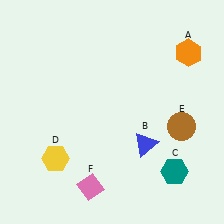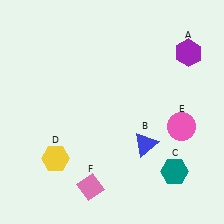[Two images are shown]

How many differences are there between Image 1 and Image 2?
There are 2 differences between the two images.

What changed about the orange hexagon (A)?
In Image 1, A is orange. In Image 2, it changed to purple.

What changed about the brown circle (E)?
In Image 1, E is brown. In Image 2, it changed to pink.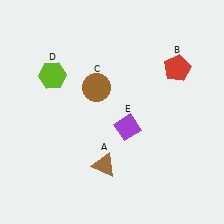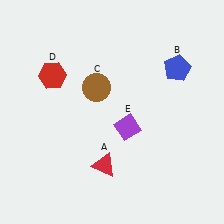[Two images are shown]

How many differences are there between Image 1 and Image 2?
There are 3 differences between the two images.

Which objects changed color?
A changed from brown to red. B changed from red to blue. D changed from lime to red.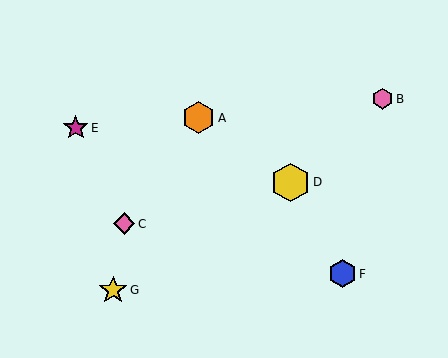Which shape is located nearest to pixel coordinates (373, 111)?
The pink hexagon (labeled B) at (383, 99) is nearest to that location.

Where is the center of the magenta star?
The center of the magenta star is at (76, 128).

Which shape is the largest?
The yellow hexagon (labeled D) is the largest.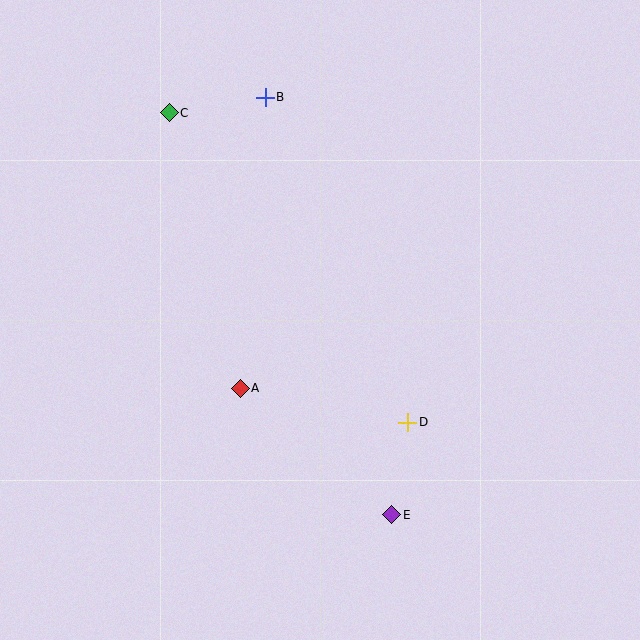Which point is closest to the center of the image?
Point A at (240, 388) is closest to the center.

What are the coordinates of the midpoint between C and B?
The midpoint between C and B is at (217, 105).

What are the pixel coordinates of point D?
Point D is at (408, 422).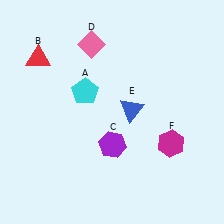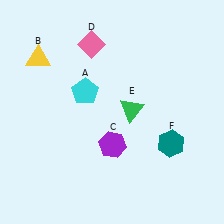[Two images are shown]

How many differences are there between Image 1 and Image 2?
There are 3 differences between the two images.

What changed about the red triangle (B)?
In Image 1, B is red. In Image 2, it changed to yellow.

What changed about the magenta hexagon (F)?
In Image 1, F is magenta. In Image 2, it changed to teal.